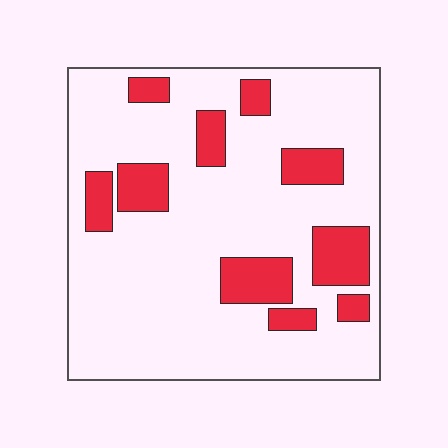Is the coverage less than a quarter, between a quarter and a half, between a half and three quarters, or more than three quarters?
Less than a quarter.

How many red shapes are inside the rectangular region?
10.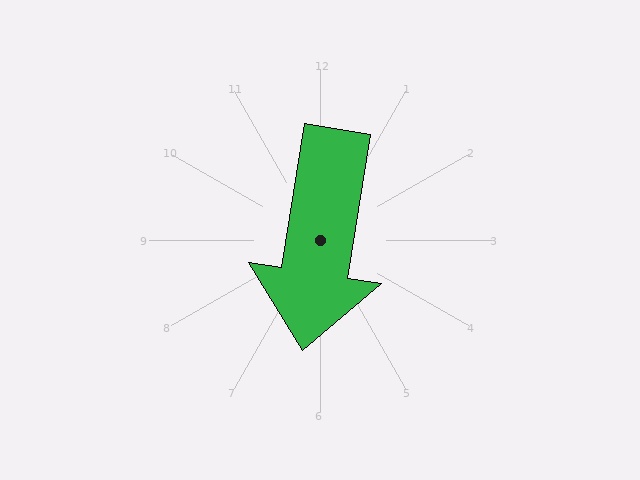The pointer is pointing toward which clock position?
Roughly 6 o'clock.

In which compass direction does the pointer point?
South.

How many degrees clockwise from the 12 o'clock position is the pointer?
Approximately 189 degrees.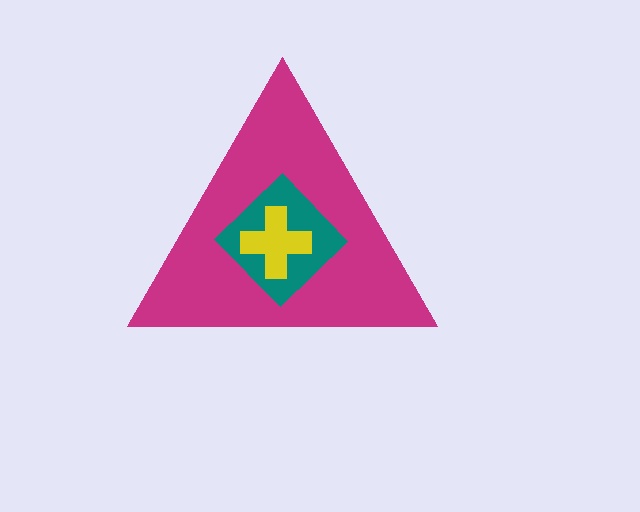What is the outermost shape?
The magenta triangle.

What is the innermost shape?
The yellow cross.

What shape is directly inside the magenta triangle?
The teal diamond.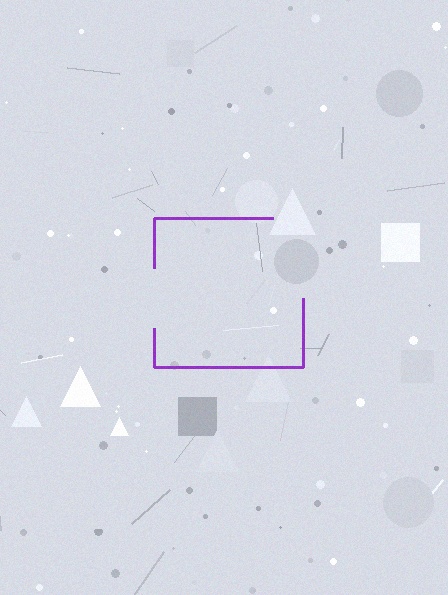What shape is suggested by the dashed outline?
The dashed outline suggests a square.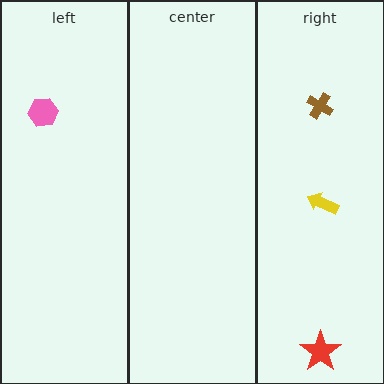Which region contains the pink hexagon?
The left region.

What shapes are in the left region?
The pink hexagon.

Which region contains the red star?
The right region.